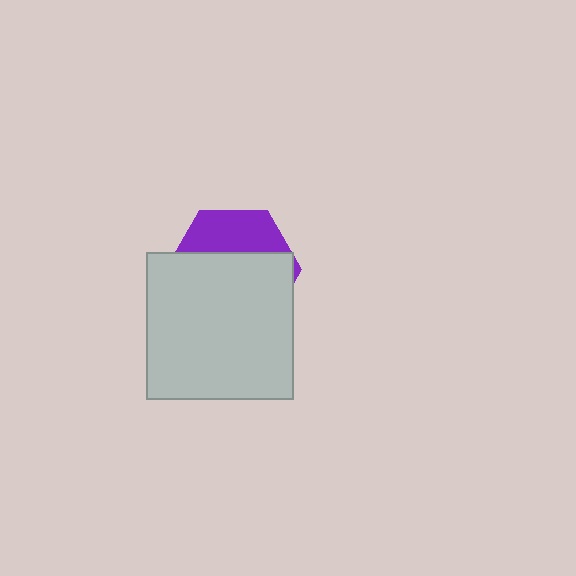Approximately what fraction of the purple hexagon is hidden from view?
Roughly 68% of the purple hexagon is hidden behind the light gray square.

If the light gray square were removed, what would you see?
You would see the complete purple hexagon.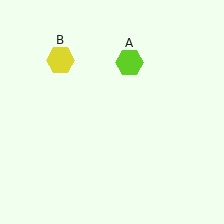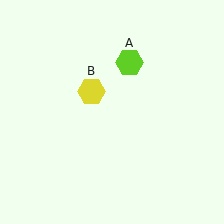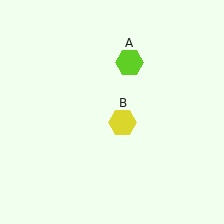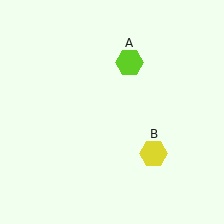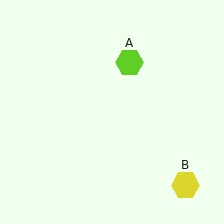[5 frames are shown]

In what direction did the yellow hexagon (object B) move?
The yellow hexagon (object B) moved down and to the right.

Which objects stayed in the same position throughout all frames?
Lime hexagon (object A) remained stationary.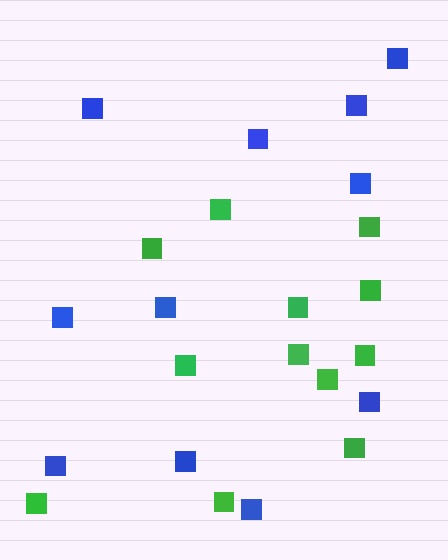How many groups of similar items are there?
There are 2 groups: one group of green squares (12) and one group of blue squares (11).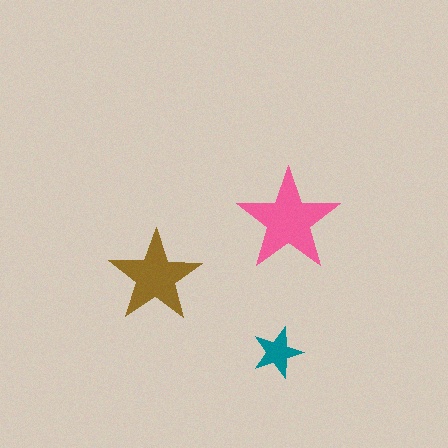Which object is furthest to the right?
The pink star is rightmost.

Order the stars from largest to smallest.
the pink one, the brown one, the teal one.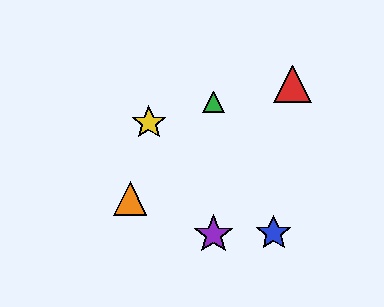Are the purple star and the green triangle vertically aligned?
Yes, both are at x≈214.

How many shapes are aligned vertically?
2 shapes (the green triangle, the purple star) are aligned vertically.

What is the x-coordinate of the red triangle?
The red triangle is at x≈293.